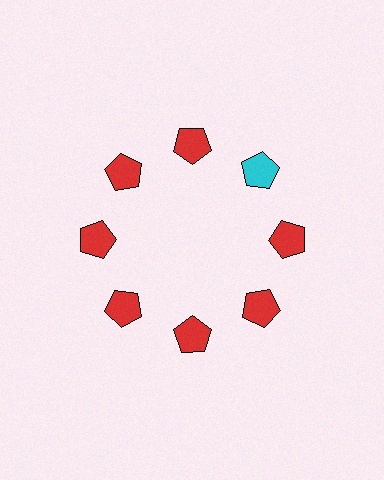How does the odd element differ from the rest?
It has a different color: cyan instead of red.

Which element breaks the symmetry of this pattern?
The cyan pentagon at roughly the 2 o'clock position breaks the symmetry. All other shapes are red pentagons.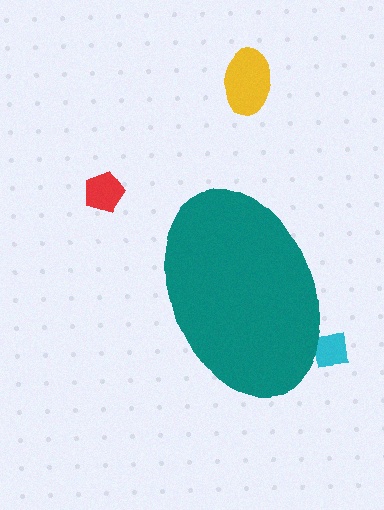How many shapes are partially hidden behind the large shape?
1 shape is partially hidden.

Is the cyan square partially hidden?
Yes, the cyan square is partially hidden behind the teal ellipse.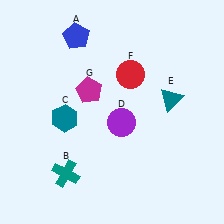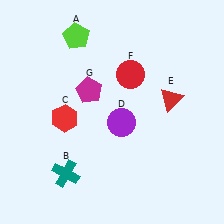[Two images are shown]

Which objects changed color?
A changed from blue to lime. C changed from teal to red. E changed from teal to red.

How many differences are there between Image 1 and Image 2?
There are 3 differences between the two images.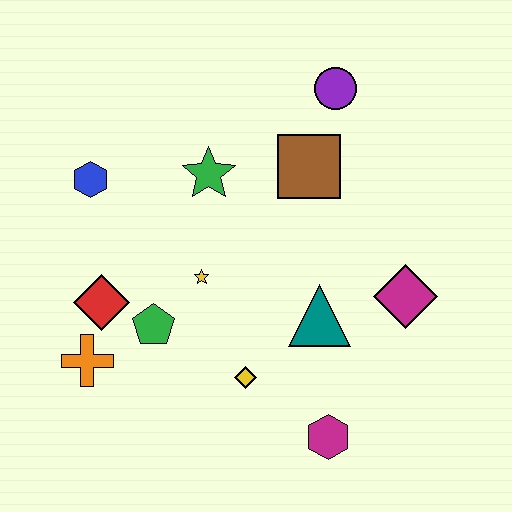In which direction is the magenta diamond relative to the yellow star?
The magenta diamond is to the right of the yellow star.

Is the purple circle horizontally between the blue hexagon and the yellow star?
No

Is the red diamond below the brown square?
Yes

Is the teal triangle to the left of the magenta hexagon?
Yes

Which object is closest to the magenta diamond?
The teal triangle is closest to the magenta diamond.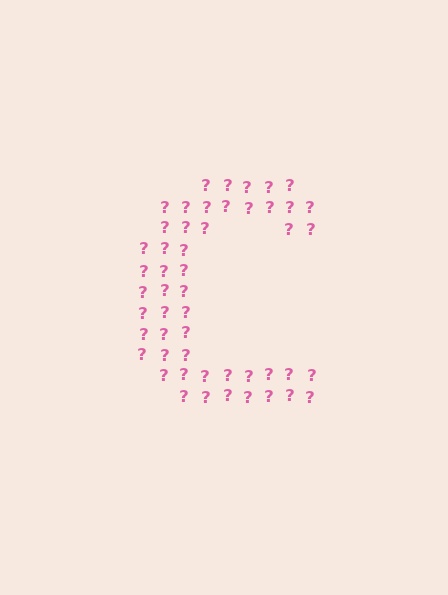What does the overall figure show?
The overall figure shows the letter C.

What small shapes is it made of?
It is made of small question marks.